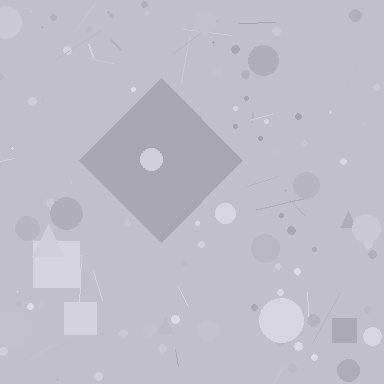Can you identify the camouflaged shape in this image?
The camouflaged shape is a diamond.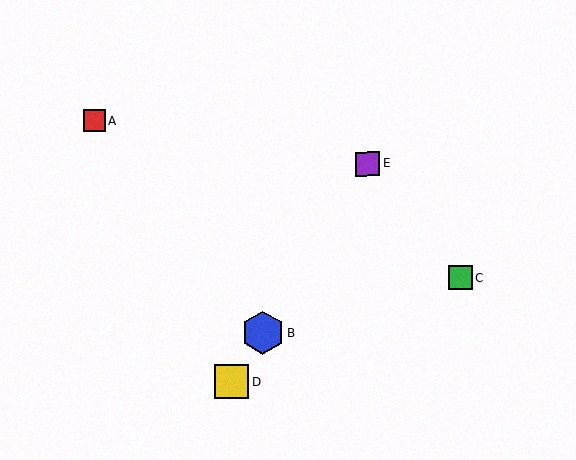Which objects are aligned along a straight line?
Objects B, D, E are aligned along a straight line.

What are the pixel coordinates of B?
Object B is at (263, 333).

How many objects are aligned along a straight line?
3 objects (B, D, E) are aligned along a straight line.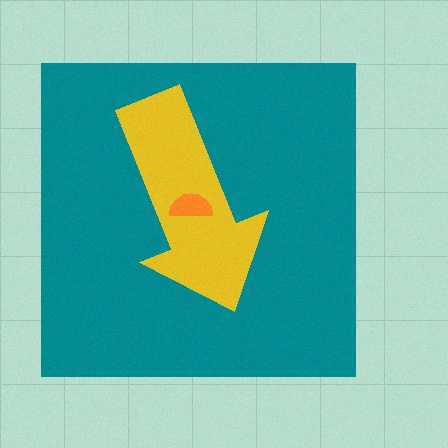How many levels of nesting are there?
3.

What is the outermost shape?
The teal square.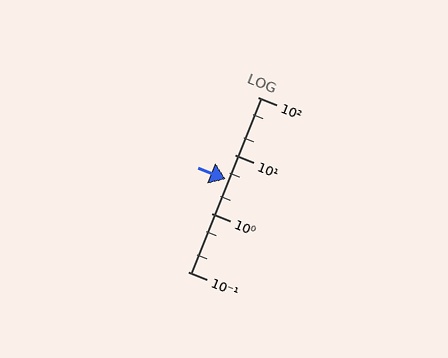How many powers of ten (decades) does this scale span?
The scale spans 3 decades, from 0.1 to 100.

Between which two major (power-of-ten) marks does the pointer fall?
The pointer is between 1 and 10.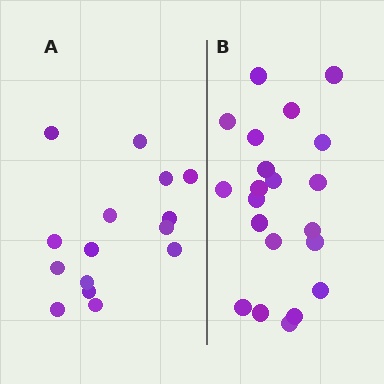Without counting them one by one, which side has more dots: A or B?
Region B (the right region) has more dots.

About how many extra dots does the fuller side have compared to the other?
Region B has about 6 more dots than region A.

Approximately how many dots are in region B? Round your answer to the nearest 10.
About 20 dots. (The exact count is 21, which rounds to 20.)